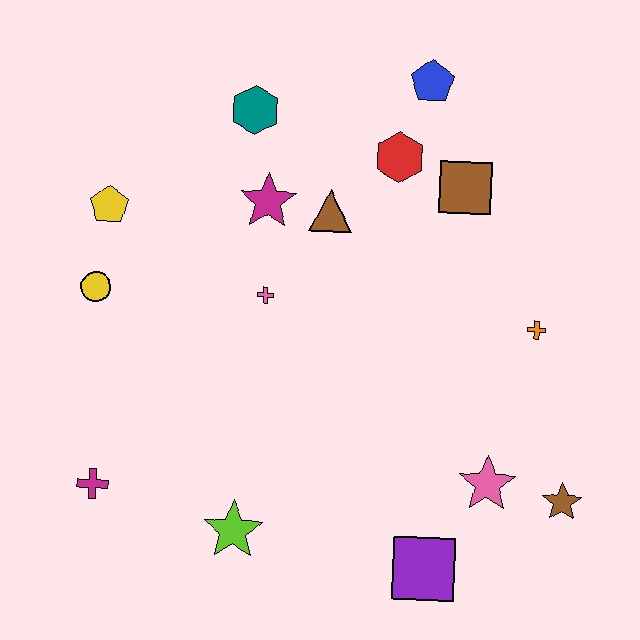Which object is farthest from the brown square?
The magenta cross is farthest from the brown square.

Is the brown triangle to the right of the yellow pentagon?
Yes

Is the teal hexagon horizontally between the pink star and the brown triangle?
No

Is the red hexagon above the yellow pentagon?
Yes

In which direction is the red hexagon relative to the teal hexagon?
The red hexagon is to the right of the teal hexagon.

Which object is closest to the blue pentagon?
The red hexagon is closest to the blue pentagon.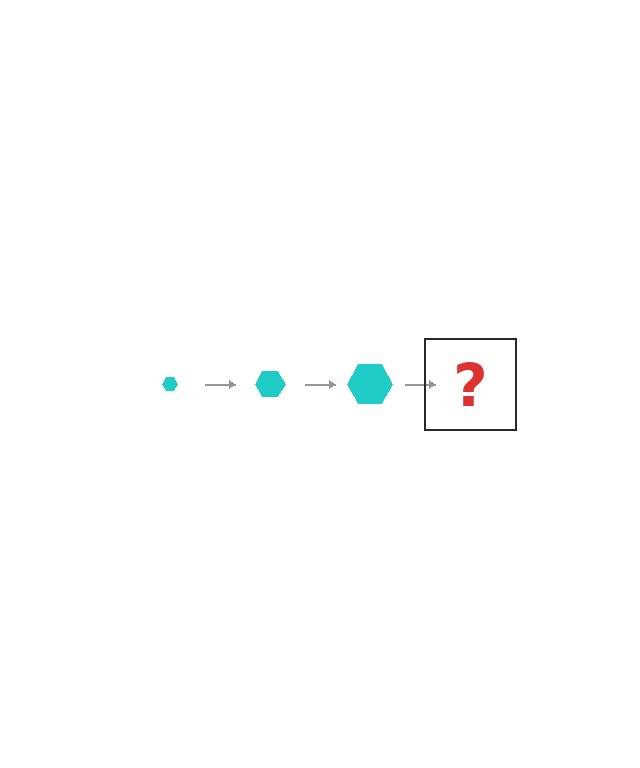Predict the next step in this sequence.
The next step is a cyan hexagon, larger than the previous one.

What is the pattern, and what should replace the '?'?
The pattern is that the hexagon gets progressively larger each step. The '?' should be a cyan hexagon, larger than the previous one.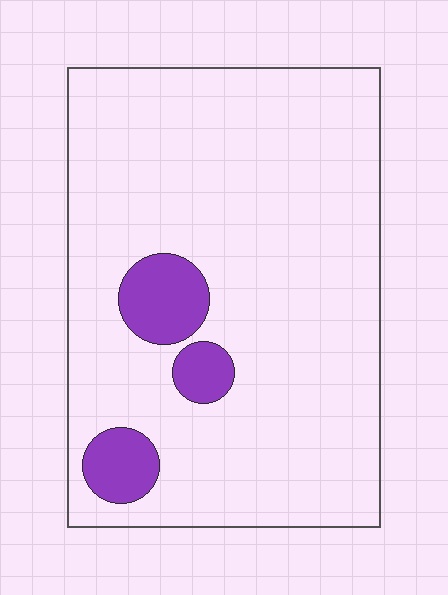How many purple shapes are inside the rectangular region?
3.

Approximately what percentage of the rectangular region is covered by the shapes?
Approximately 10%.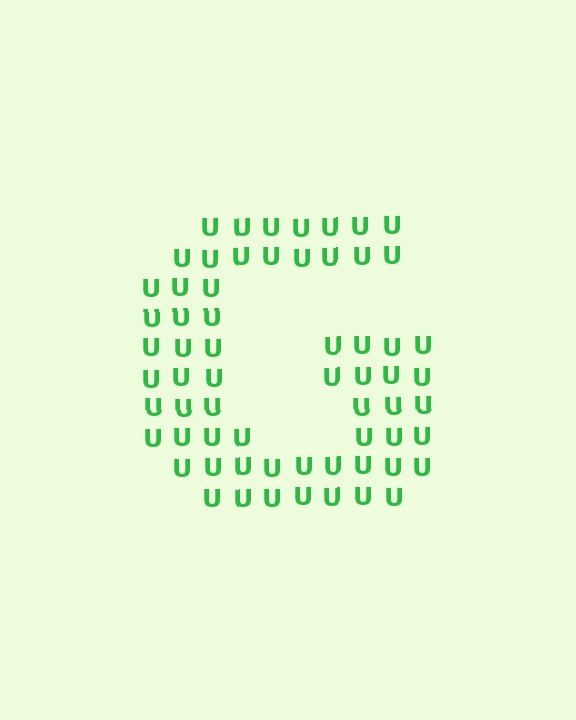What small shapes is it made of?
It is made of small letter U's.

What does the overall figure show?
The overall figure shows the letter G.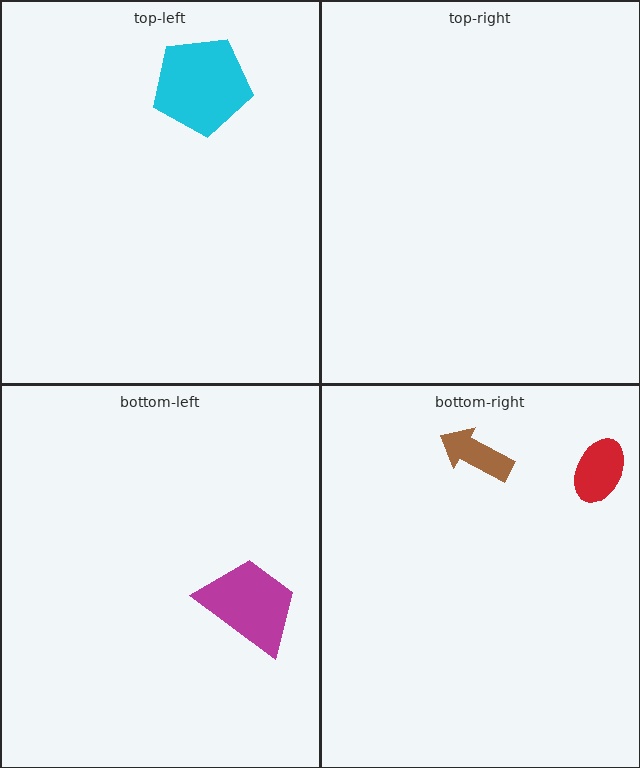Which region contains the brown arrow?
The bottom-right region.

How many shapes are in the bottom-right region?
2.